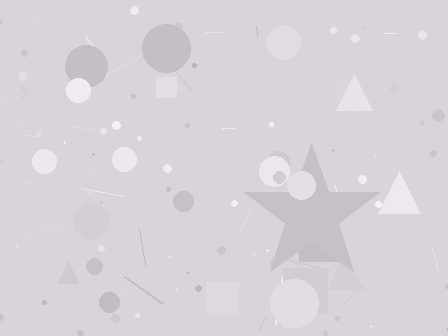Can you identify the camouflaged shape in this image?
The camouflaged shape is a star.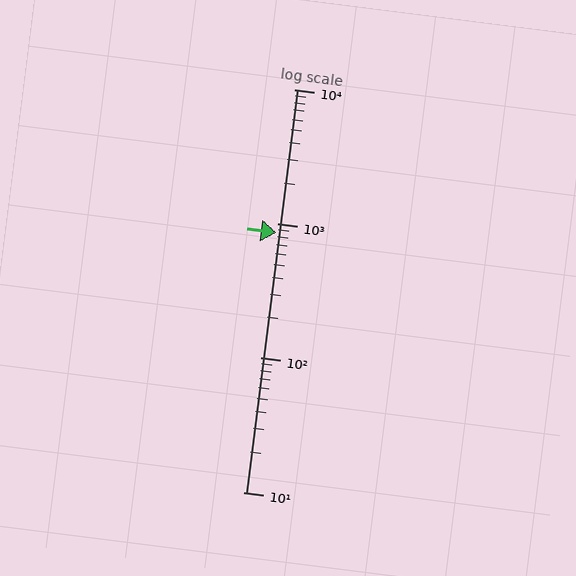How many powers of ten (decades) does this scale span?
The scale spans 3 decades, from 10 to 10000.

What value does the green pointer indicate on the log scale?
The pointer indicates approximately 860.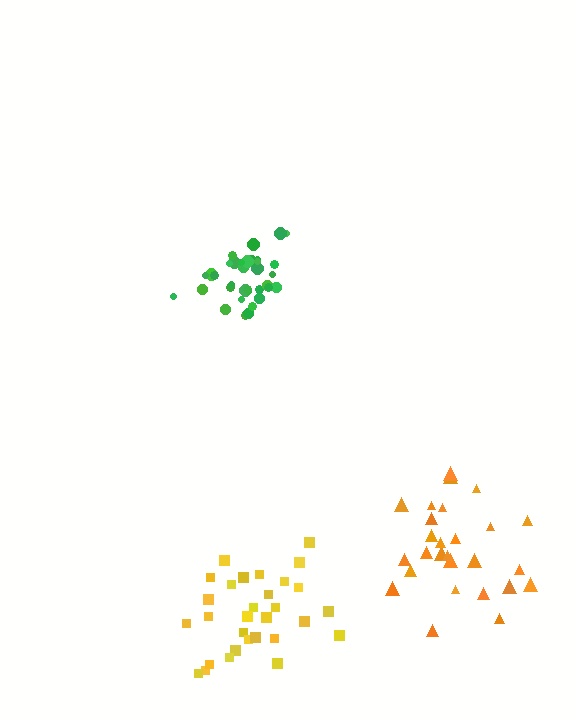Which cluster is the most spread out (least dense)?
Orange.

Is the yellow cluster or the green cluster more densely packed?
Green.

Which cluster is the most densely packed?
Green.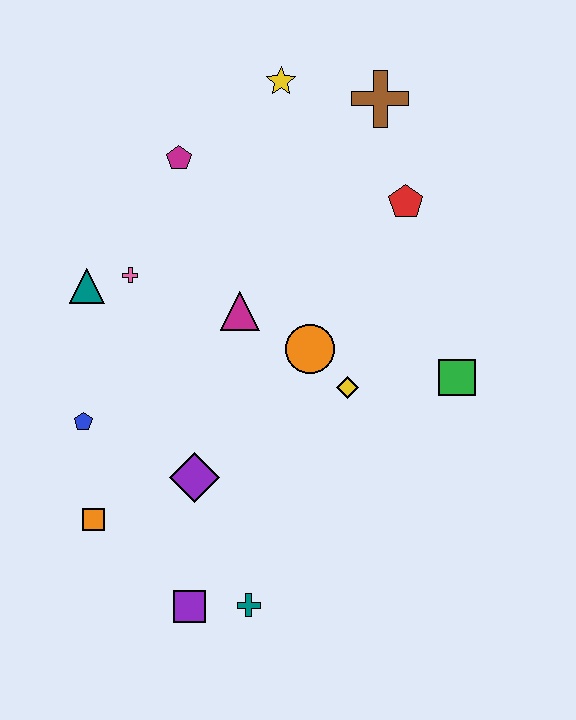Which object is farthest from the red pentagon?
The purple square is farthest from the red pentagon.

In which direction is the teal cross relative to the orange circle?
The teal cross is below the orange circle.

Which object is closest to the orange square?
The blue pentagon is closest to the orange square.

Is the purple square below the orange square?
Yes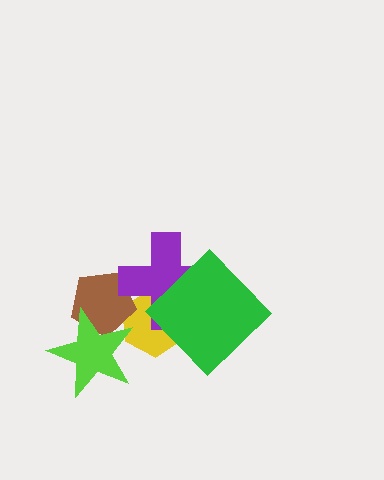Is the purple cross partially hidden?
Yes, it is partially covered by another shape.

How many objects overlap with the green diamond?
2 objects overlap with the green diamond.